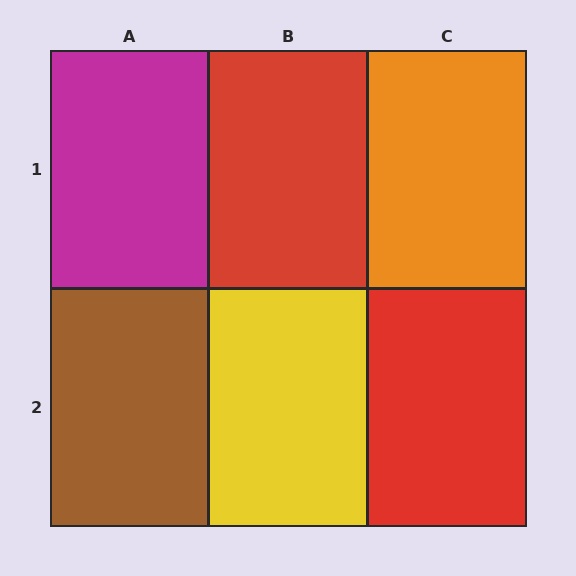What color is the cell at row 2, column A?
Brown.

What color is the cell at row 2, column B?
Yellow.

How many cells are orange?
1 cell is orange.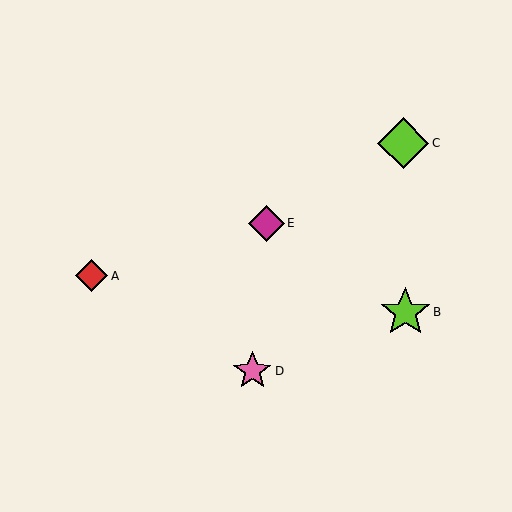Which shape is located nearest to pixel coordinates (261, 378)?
The pink star (labeled D) at (252, 371) is nearest to that location.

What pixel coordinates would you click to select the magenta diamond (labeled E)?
Click at (266, 223) to select the magenta diamond E.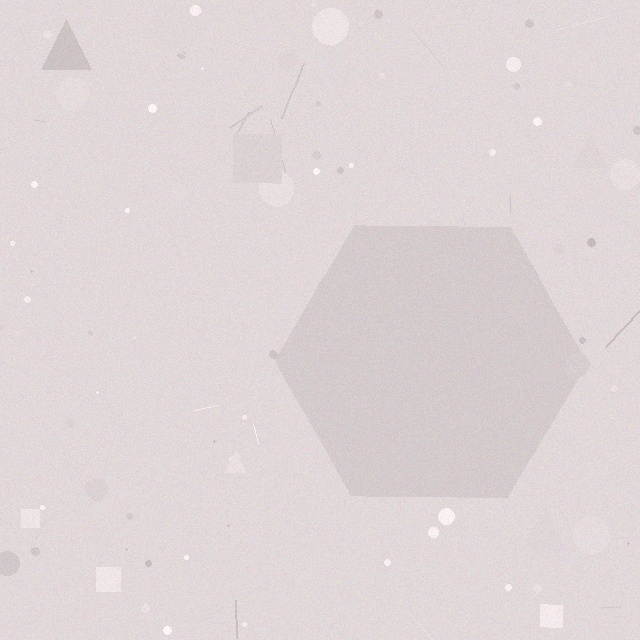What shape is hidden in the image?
A hexagon is hidden in the image.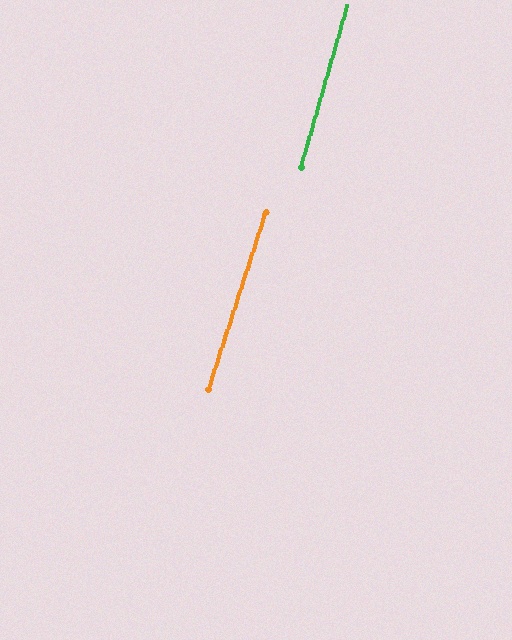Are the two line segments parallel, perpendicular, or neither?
Parallel — their directions differ by only 2.0°.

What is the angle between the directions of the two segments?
Approximately 2 degrees.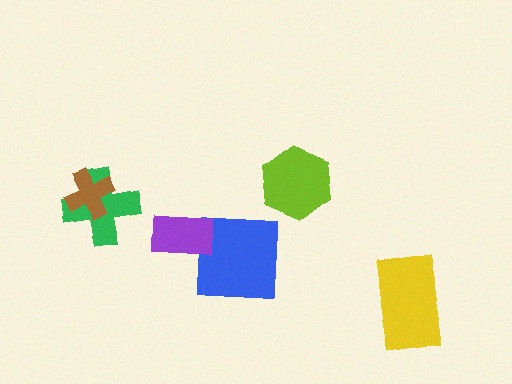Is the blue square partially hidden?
Yes, it is partially covered by another shape.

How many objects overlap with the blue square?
1 object overlaps with the blue square.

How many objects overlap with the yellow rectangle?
0 objects overlap with the yellow rectangle.